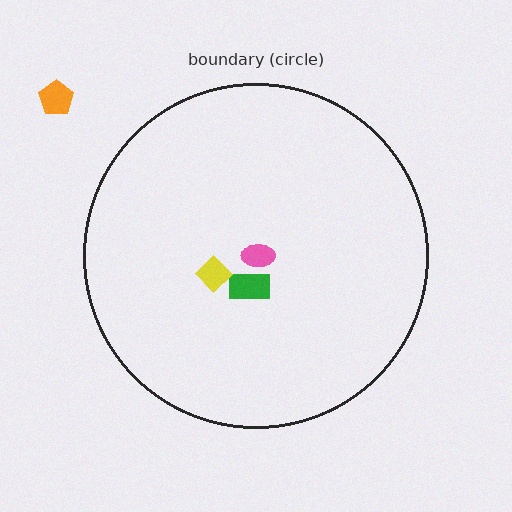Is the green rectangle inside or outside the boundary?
Inside.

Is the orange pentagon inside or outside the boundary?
Outside.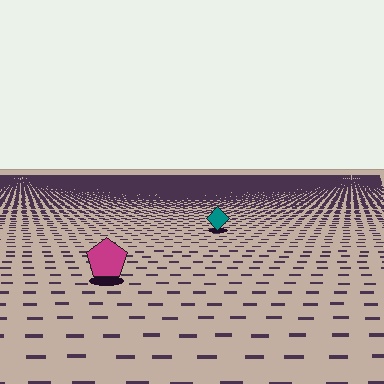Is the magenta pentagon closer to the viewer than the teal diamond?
Yes. The magenta pentagon is closer — you can tell from the texture gradient: the ground texture is coarser near it.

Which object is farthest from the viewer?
The teal diamond is farthest from the viewer. It appears smaller and the ground texture around it is denser.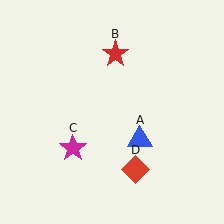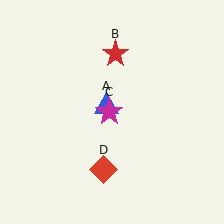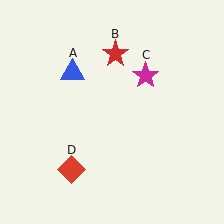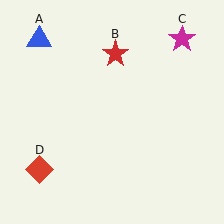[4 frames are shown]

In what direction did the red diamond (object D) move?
The red diamond (object D) moved left.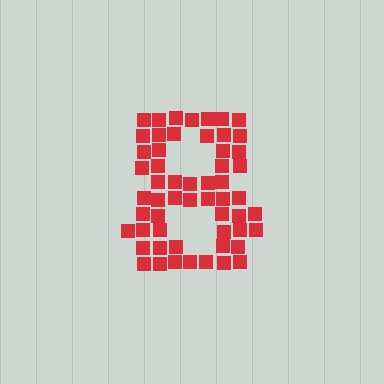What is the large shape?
The large shape is the digit 8.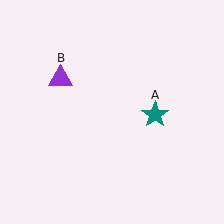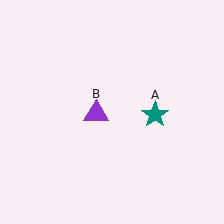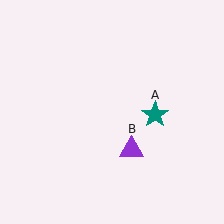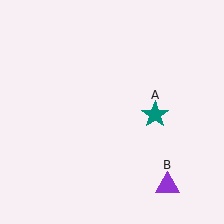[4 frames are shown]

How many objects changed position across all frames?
1 object changed position: purple triangle (object B).